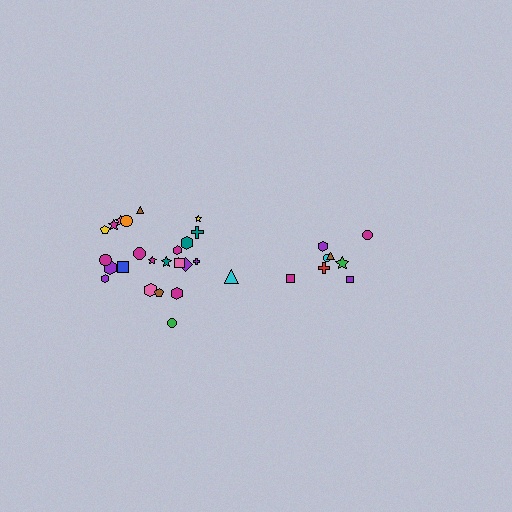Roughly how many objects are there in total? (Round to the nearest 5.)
Roughly 35 objects in total.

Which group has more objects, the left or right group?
The left group.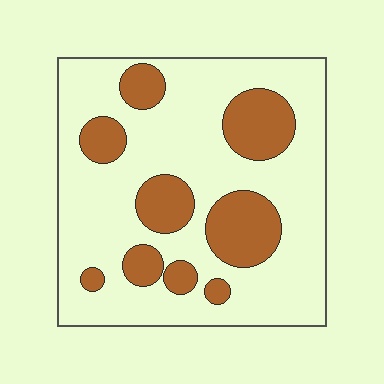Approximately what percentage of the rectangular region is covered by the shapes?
Approximately 25%.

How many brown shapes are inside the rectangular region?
9.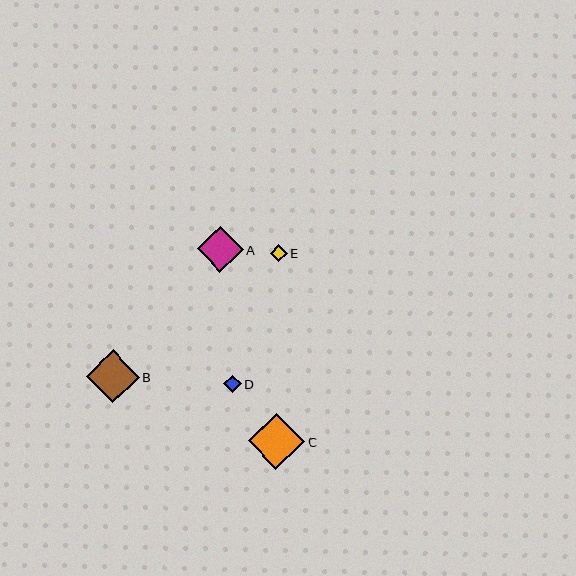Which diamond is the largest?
Diamond C is the largest with a size of approximately 56 pixels.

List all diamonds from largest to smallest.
From largest to smallest: C, B, A, D, E.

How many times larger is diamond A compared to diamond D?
Diamond A is approximately 2.6 times the size of diamond D.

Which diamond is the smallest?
Diamond E is the smallest with a size of approximately 17 pixels.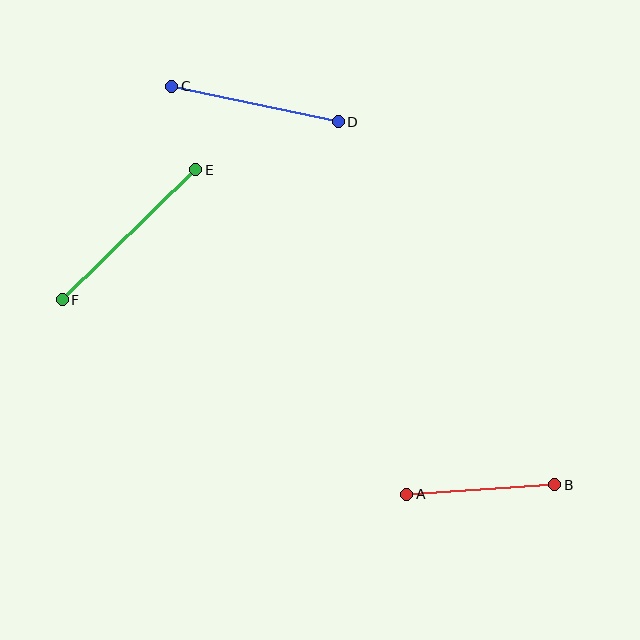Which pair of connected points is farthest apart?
Points E and F are farthest apart.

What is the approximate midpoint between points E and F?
The midpoint is at approximately (129, 235) pixels.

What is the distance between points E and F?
The distance is approximately 186 pixels.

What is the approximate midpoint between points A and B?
The midpoint is at approximately (481, 489) pixels.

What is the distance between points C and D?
The distance is approximately 170 pixels.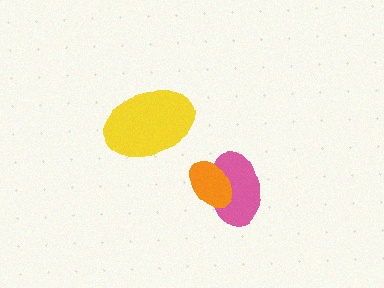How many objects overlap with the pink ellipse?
1 object overlaps with the pink ellipse.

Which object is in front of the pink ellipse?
The orange ellipse is in front of the pink ellipse.